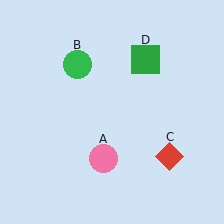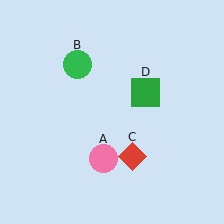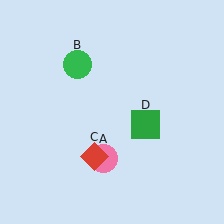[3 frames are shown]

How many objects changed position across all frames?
2 objects changed position: red diamond (object C), green square (object D).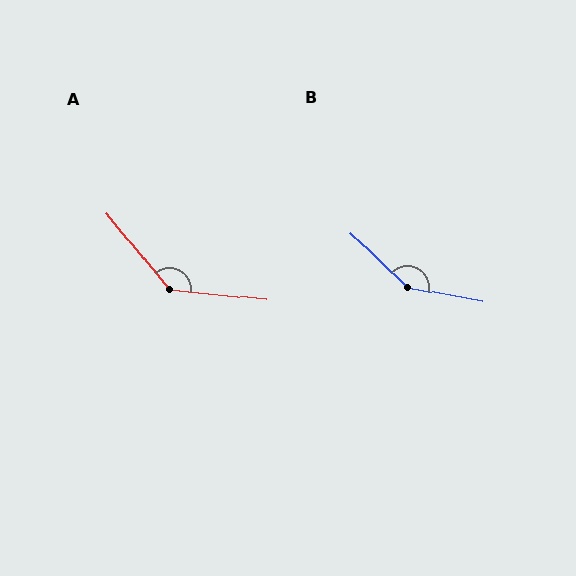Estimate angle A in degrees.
Approximately 135 degrees.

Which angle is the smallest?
A, at approximately 135 degrees.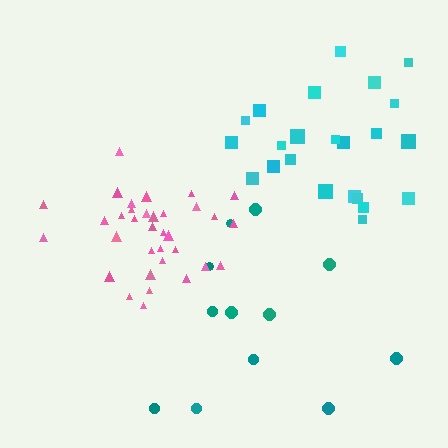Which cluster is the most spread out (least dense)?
Teal.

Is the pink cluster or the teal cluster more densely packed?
Pink.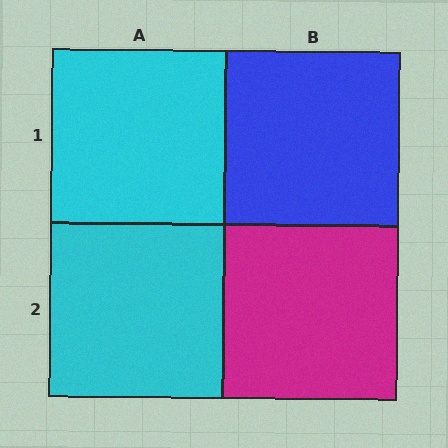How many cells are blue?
1 cell is blue.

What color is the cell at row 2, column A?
Cyan.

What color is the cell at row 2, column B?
Magenta.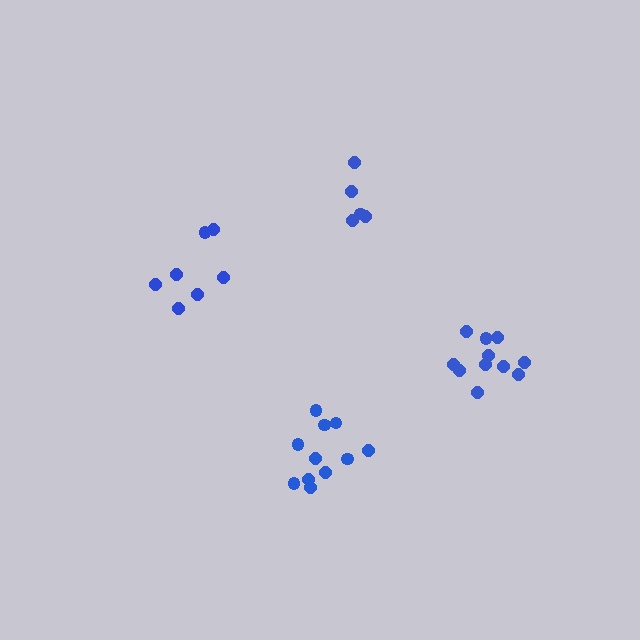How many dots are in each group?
Group 1: 11 dots, Group 2: 7 dots, Group 3: 11 dots, Group 4: 5 dots (34 total).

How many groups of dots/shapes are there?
There are 4 groups.